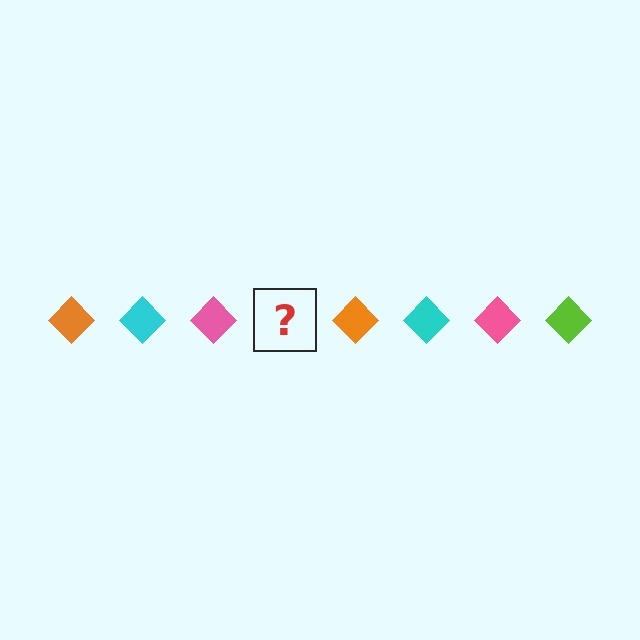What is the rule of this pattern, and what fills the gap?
The rule is that the pattern cycles through orange, cyan, pink, lime diamonds. The gap should be filled with a lime diamond.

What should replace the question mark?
The question mark should be replaced with a lime diamond.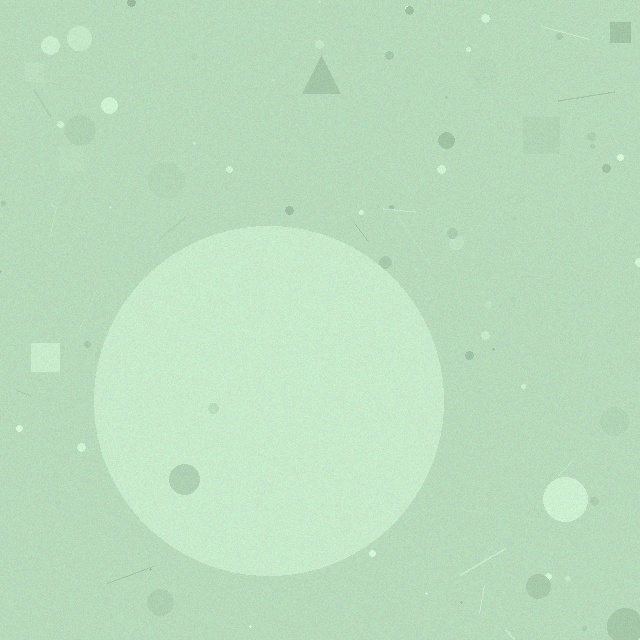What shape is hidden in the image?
A circle is hidden in the image.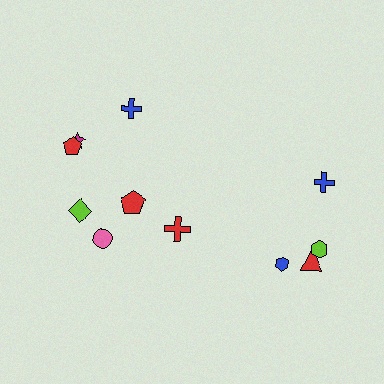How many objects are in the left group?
There are 7 objects.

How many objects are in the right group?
There are 4 objects.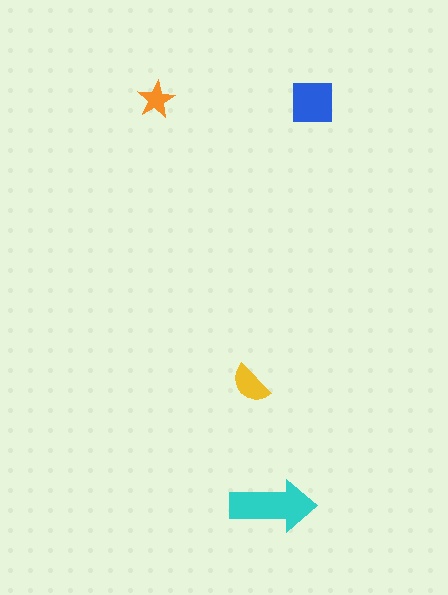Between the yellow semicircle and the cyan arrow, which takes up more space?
The cyan arrow.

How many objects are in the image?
There are 4 objects in the image.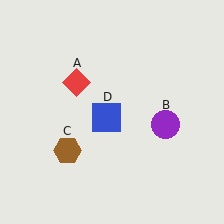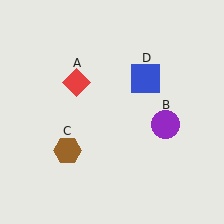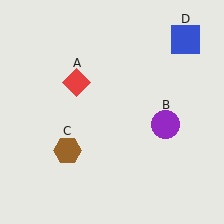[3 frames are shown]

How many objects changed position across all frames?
1 object changed position: blue square (object D).